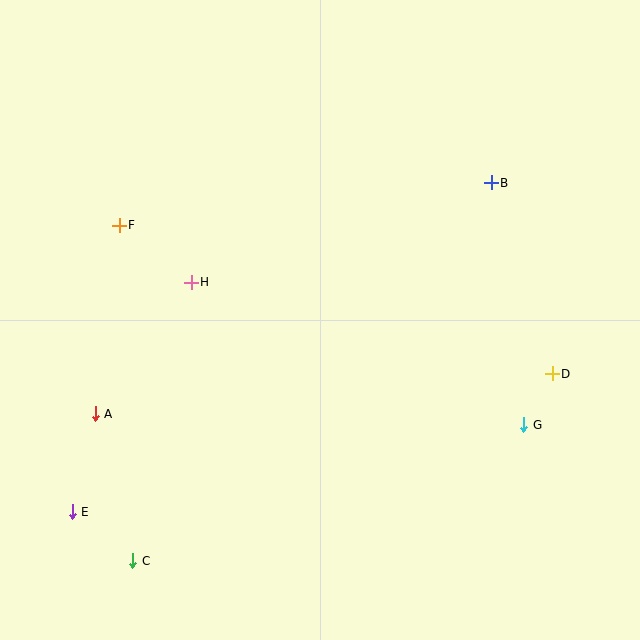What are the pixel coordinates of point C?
Point C is at (133, 561).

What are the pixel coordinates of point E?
Point E is at (72, 512).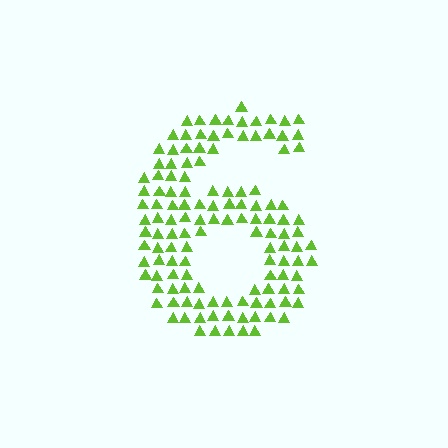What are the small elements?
The small elements are triangles.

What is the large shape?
The large shape is the digit 6.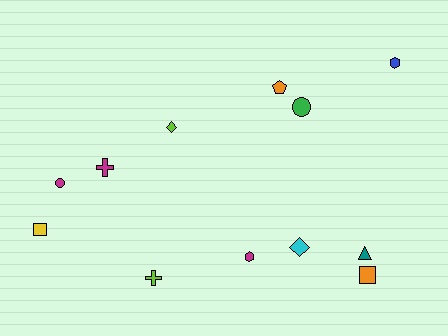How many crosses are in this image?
There are 2 crosses.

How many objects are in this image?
There are 12 objects.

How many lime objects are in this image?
There are 2 lime objects.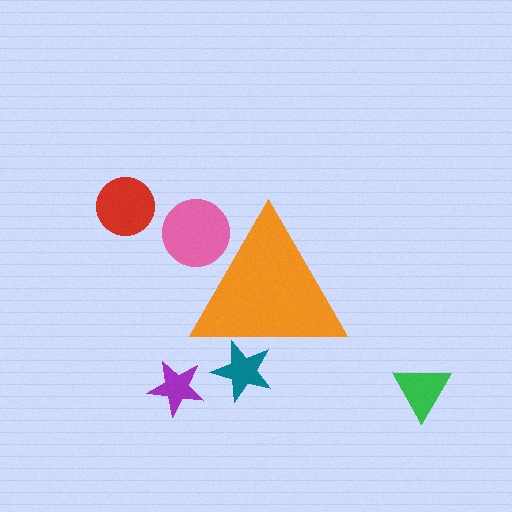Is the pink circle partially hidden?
Yes, the pink circle is partially hidden behind the orange triangle.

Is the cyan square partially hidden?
Yes, the cyan square is partially hidden behind the orange triangle.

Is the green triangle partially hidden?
No, the green triangle is fully visible.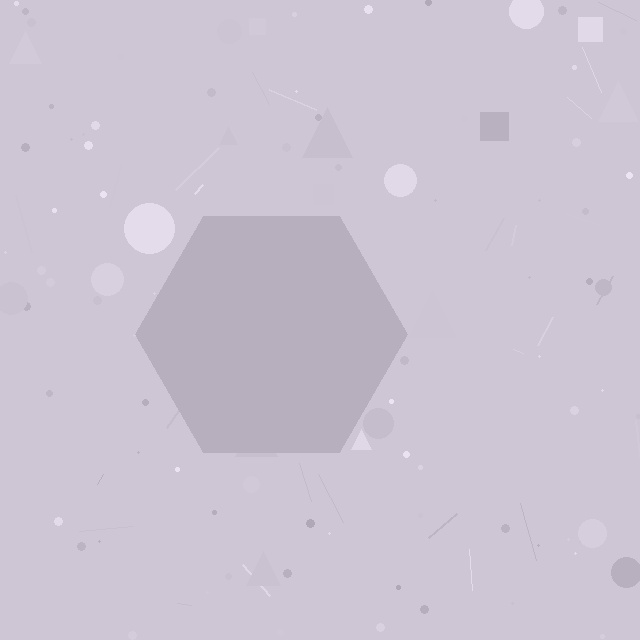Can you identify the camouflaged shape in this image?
The camouflaged shape is a hexagon.